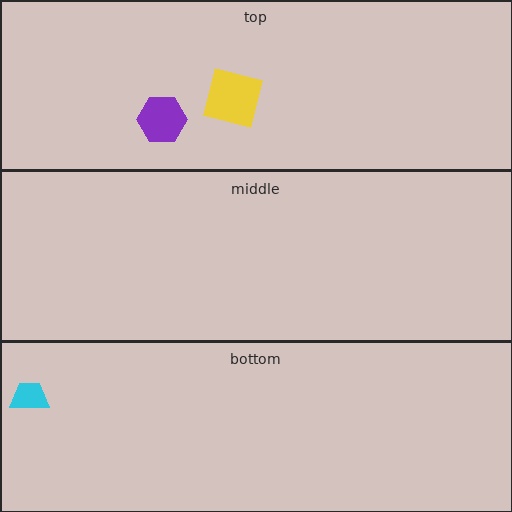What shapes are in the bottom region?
The cyan trapezoid.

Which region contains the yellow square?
The top region.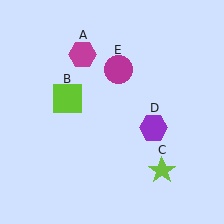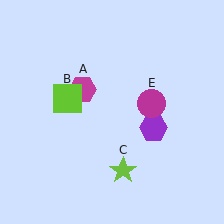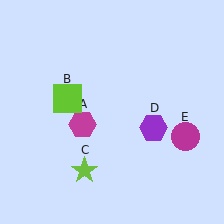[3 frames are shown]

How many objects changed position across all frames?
3 objects changed position: magenta hexagon (object A), lime star (object C), magenta circle (object E).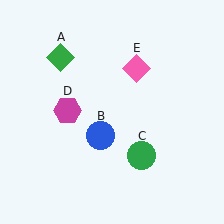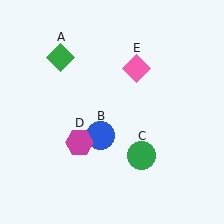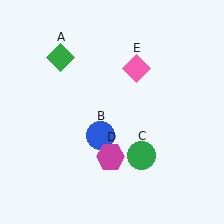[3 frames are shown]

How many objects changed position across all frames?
1 object changed position: magenta hexagon (object D).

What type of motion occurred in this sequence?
The magenta hexagon (object D) rotated counterclockwise around the center of the scene.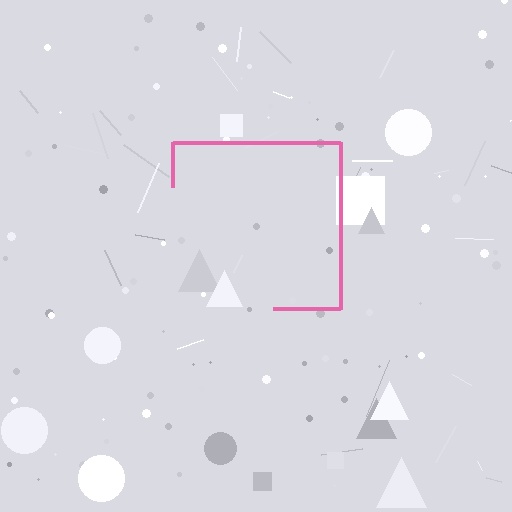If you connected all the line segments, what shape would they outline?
They would outline a square.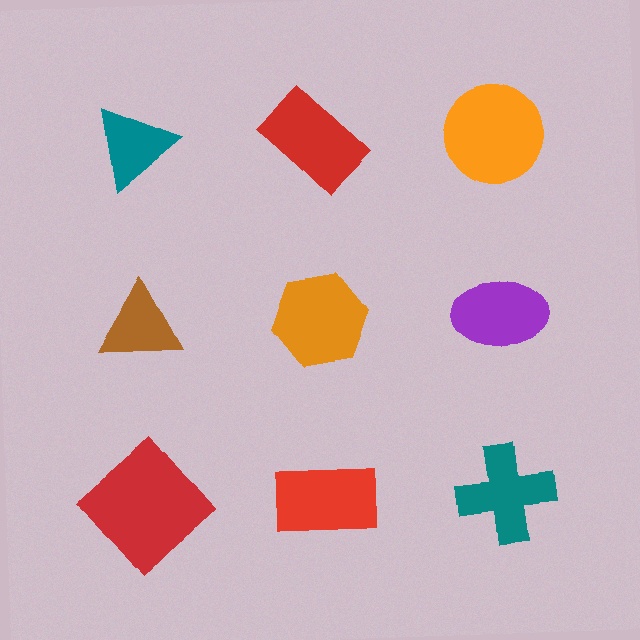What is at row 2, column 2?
An orange hexagon.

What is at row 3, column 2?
A red rectangle.